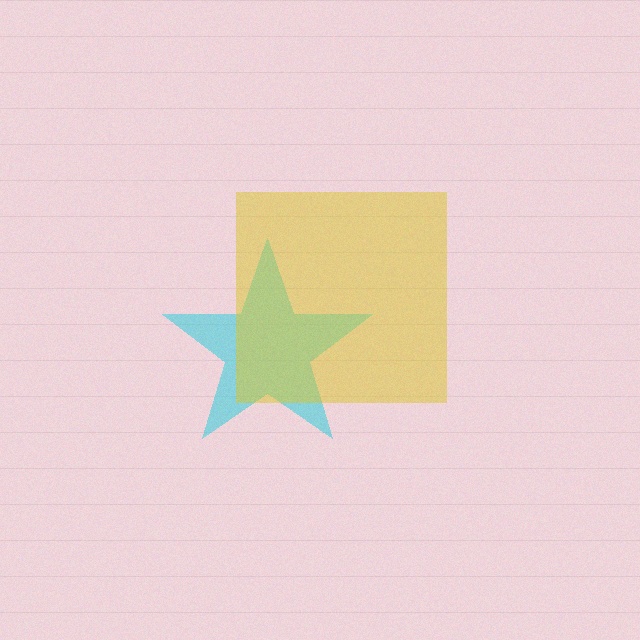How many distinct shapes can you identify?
There are 2 distinct shapes: a cyan star, a yellow square.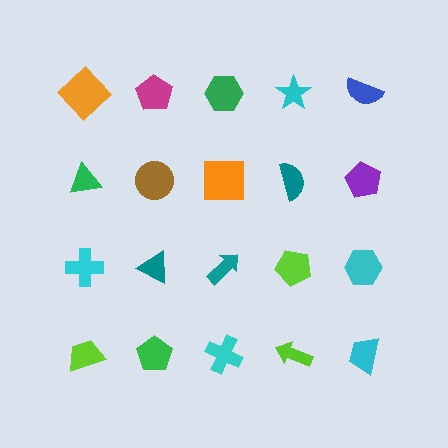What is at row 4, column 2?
A green pentagon.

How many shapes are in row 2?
5 shapes.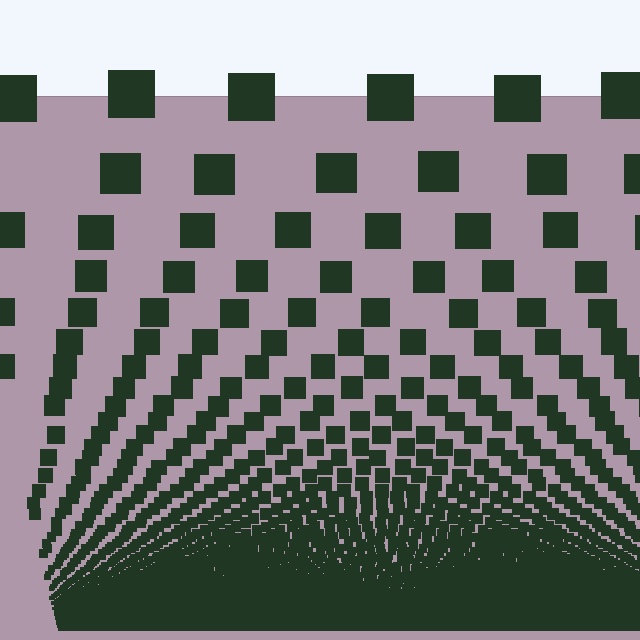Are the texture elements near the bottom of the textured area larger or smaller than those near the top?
Smaller. The gradient is inverted — elements near the bottom are smaller and denser.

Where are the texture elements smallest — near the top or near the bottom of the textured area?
Near the bottom.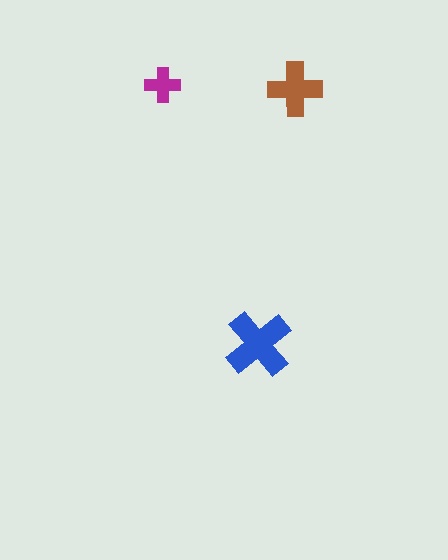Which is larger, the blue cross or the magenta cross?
The blue one.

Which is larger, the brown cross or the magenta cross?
The brown one.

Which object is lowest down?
The blue cross is bottommost.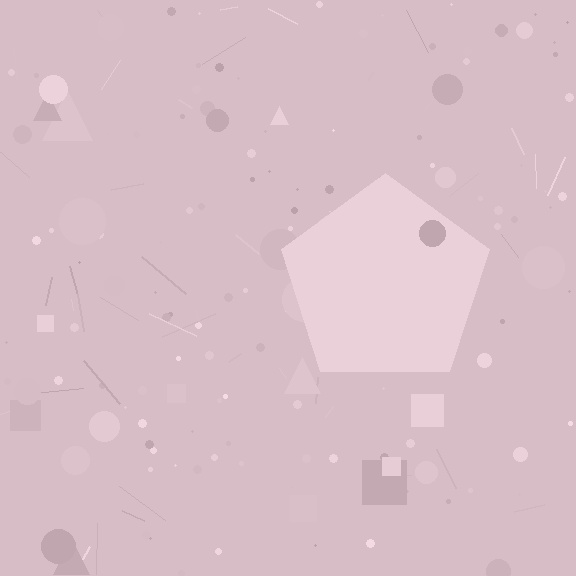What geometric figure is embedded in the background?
A pentagon is embedded in the background.